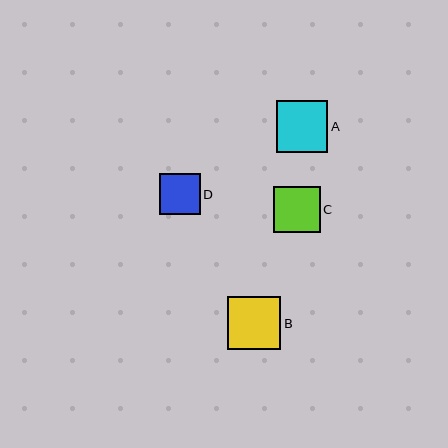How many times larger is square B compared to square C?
Square B is approximately 1.1 times the size of square C.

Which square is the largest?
Square B is the largest with a size of approximately 53 pixels.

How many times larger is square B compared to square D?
Square B is approximately 1.3 times the size of square D.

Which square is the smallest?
Square D is the smallest with a size of approximately 41 pixels.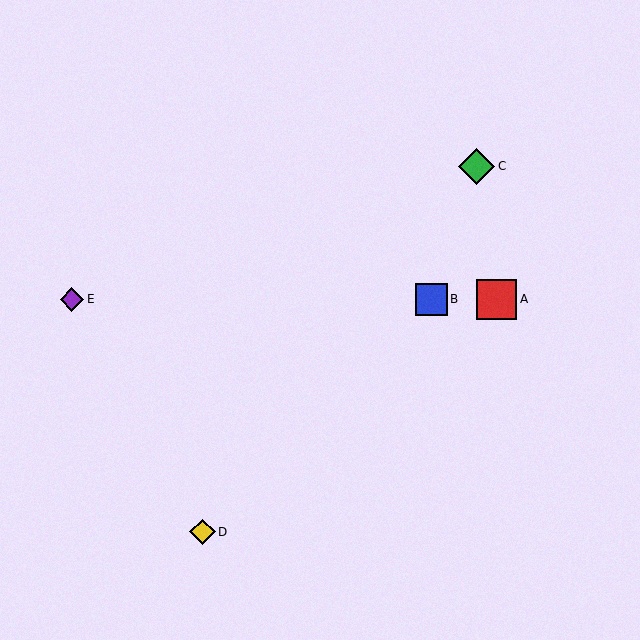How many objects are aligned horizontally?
3 objects (A, B, E) are aligned horizontally.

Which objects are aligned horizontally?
Objects A, B, E are aligned horizontally.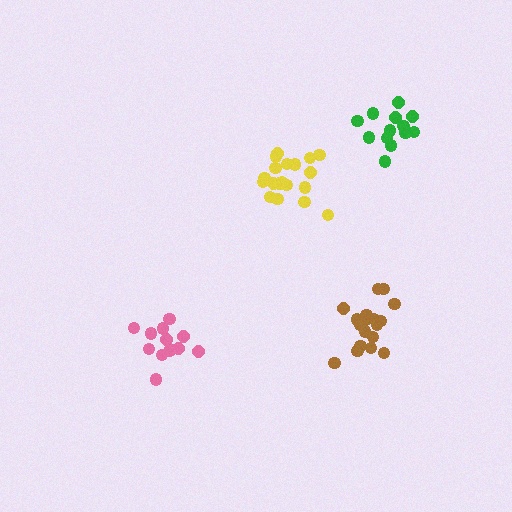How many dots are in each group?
Group 1: 13 dots, Group 2: 19 dots, Group 3: 18 dots, Group 4: 13 dots (63 total).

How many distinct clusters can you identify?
There are 4 distinct clusters.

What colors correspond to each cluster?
The clusters are colored: pink, yellow, brown, green.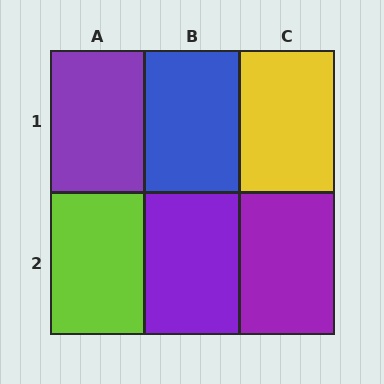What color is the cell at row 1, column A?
Purple.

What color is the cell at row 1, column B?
Blue.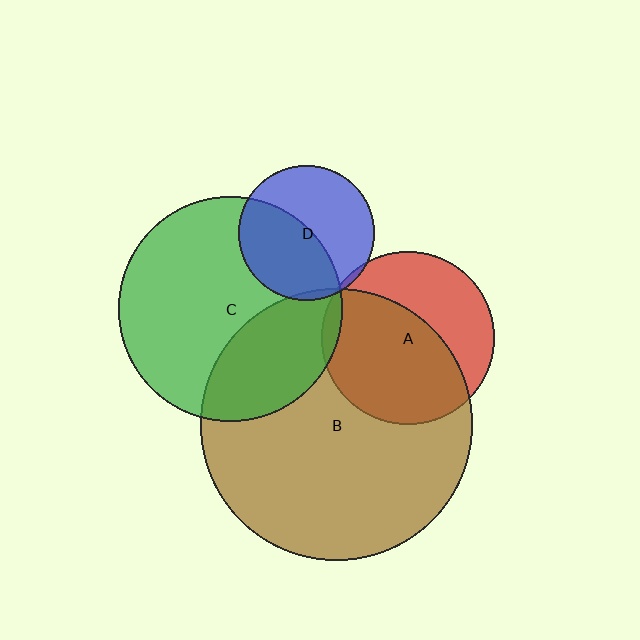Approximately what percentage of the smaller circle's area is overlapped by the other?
Approximately 5%.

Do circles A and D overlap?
Yes.